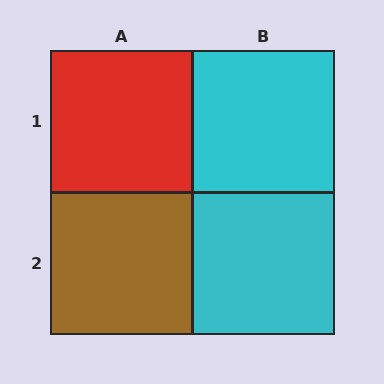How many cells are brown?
1 cell is brown.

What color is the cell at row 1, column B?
Cyan.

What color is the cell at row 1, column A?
Red.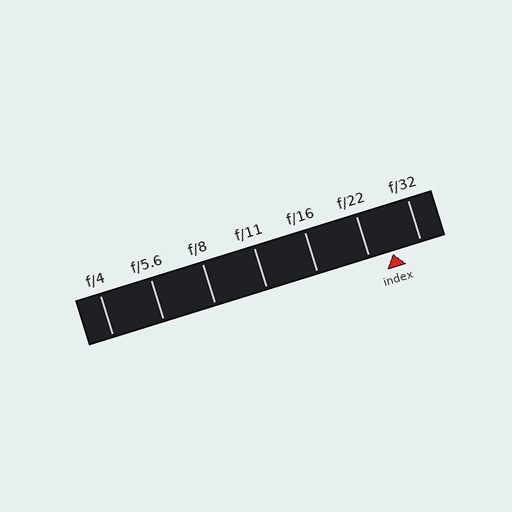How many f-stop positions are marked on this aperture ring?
There are 7 f-stop positions marked.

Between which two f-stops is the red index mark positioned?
The index mark is between f/22 and f/32.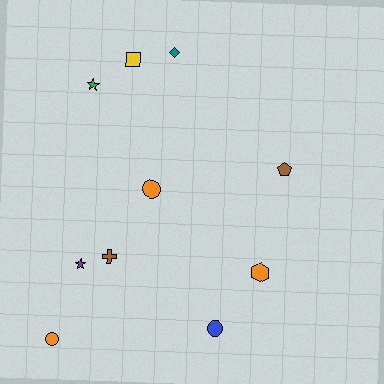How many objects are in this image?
There are 10 objects.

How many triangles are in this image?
There are no triangles.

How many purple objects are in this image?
There is 1 purple object.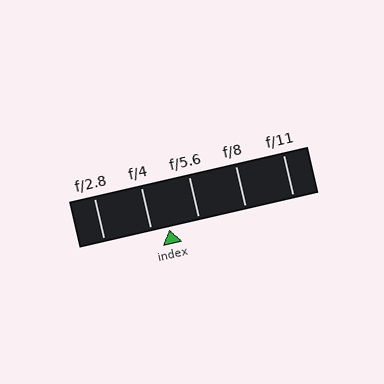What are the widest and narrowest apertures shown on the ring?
The widest aperture shown is f/2.8 and the narrowest is f/11.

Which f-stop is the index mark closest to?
The index mark is closest to f/4.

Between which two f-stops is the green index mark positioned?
The index mark is between f/4 and f/5.6.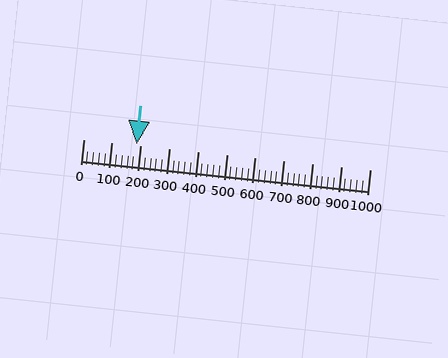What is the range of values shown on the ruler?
The ruler shows values from 0 to 1000.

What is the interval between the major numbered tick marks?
The major tick marks are spaced 100 units apart.